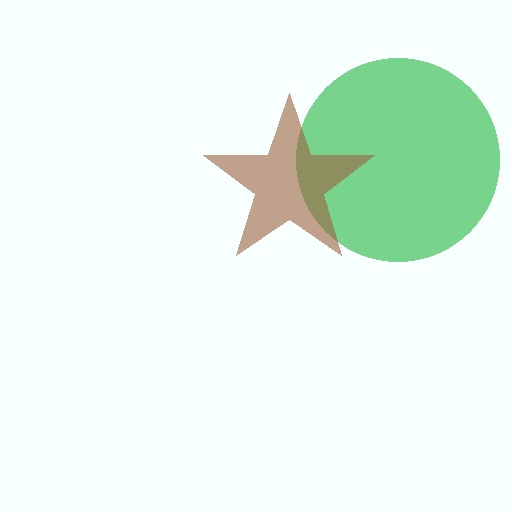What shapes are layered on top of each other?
The layered shapes are: a green circle, a brown star.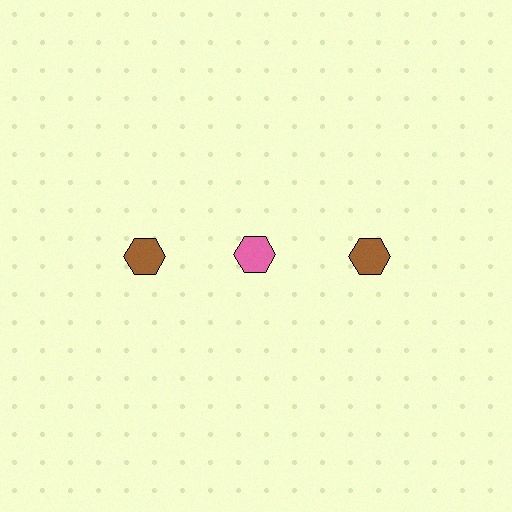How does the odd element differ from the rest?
It has a different color: pink instead of brown.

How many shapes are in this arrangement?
There are 3 shapes arranged in a grid pattern.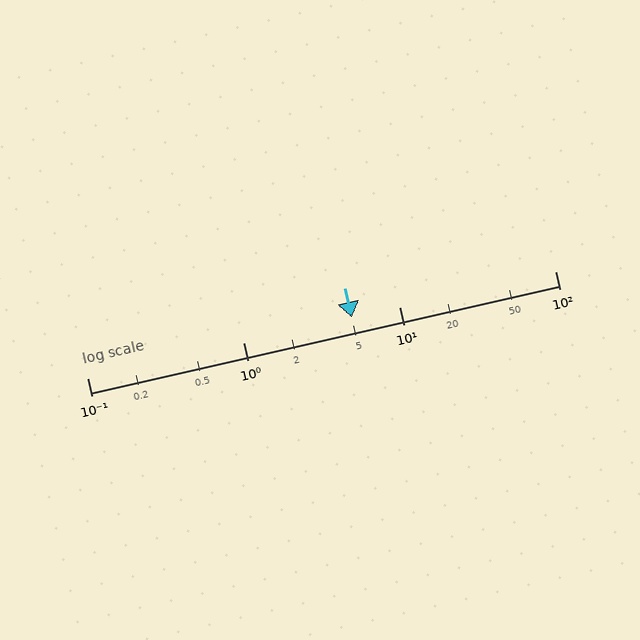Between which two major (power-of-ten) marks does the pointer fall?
The pointer is between 1 and 10.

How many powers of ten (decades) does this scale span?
The scale spans 3 decades, from 0.1 to 100.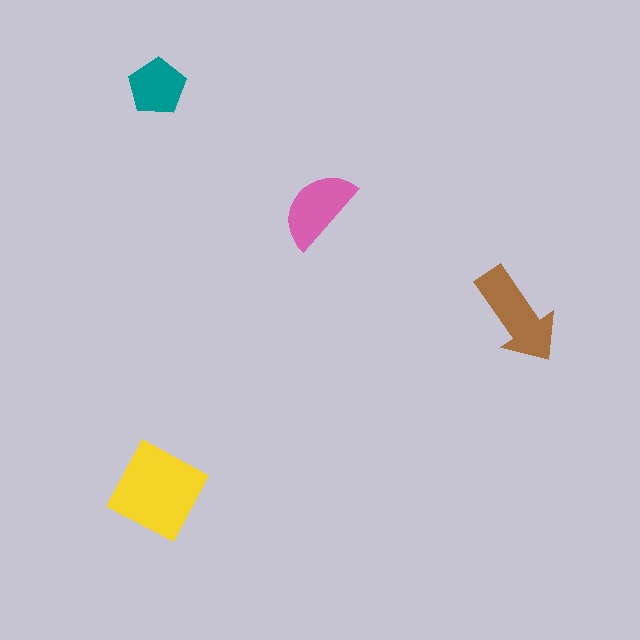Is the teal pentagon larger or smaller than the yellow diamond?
Smaller.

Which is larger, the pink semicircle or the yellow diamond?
The yellow diamond.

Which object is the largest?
The yellow diamond.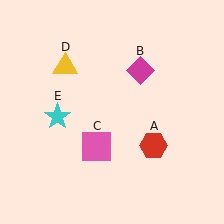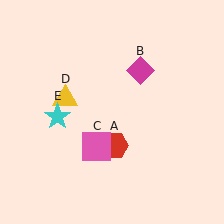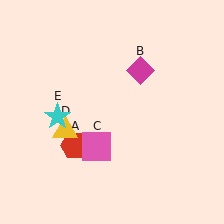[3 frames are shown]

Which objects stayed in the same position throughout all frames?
Magenta diamond (object B) and pink square (object C) and cyan star (object E) remained stationary.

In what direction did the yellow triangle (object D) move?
The yellow triangle (object D) moved down.